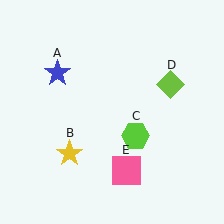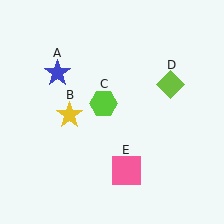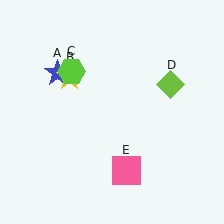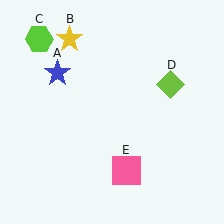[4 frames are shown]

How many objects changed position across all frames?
2 objects changed position: yellow star (object B), lime hexagon (object C).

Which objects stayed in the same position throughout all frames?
Blue star (object A) and lime diamond (object D) and pink square (object E) remained stationary.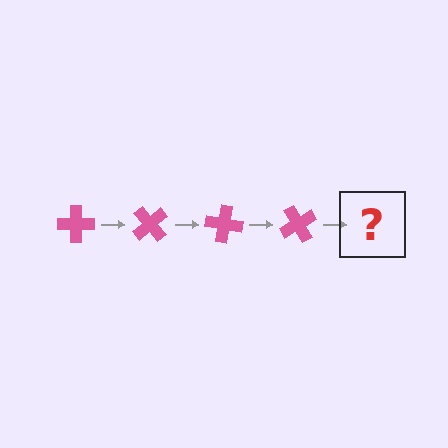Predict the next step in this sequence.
The next step is a pink cross rotated 200 degrees.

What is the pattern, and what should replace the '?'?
The pattern is that the cross rotates 50 degrees each step. The '?' should be a pink cross rotated 200 degrees.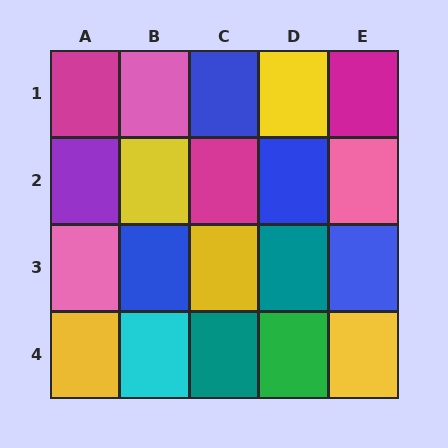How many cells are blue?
4 cells are blue.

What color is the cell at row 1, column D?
Yellow.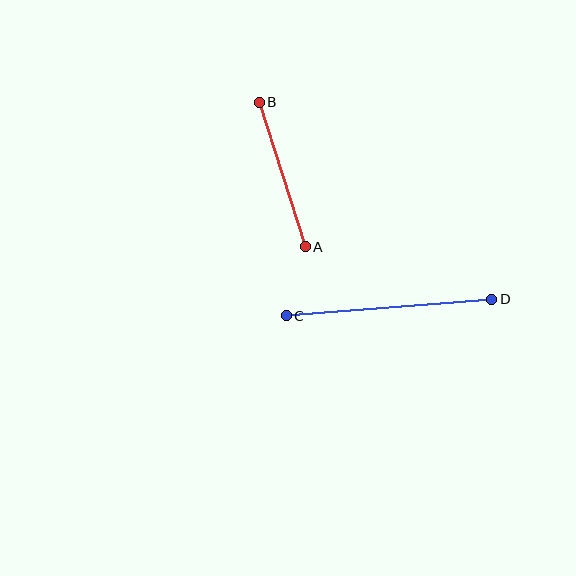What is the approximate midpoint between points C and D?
The midpoint is at approximately (389, 308) pixels.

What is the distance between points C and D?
The distance is approximately 206 pixels.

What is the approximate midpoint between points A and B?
The midpoint is at approximately (282, 174) pixels.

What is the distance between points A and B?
The distance is approximately 152 pixels.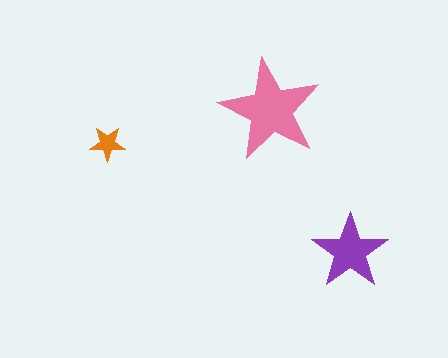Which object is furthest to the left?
The orange star is leftmost.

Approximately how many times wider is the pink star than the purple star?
About 1.5 times wider.